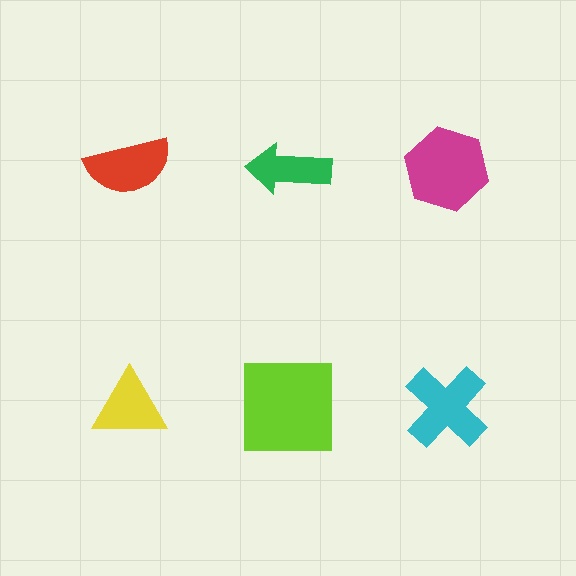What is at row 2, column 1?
A yellow triangle.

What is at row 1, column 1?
A red semicircle.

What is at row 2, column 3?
A cyan cross.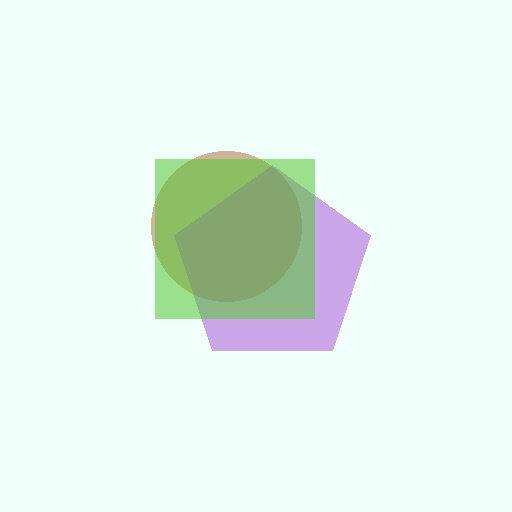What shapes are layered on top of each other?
The layered shapes are: a brown circle, a purple pentagon, a lime square.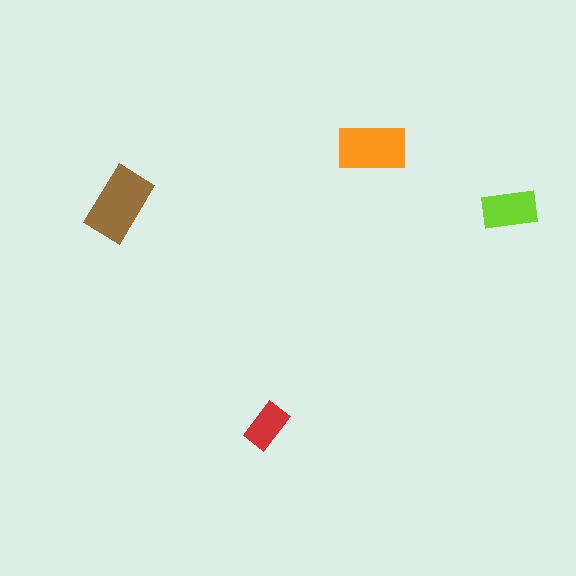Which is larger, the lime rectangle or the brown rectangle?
The brown one.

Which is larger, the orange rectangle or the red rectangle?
The orange one.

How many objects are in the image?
There are 4 objects in the image.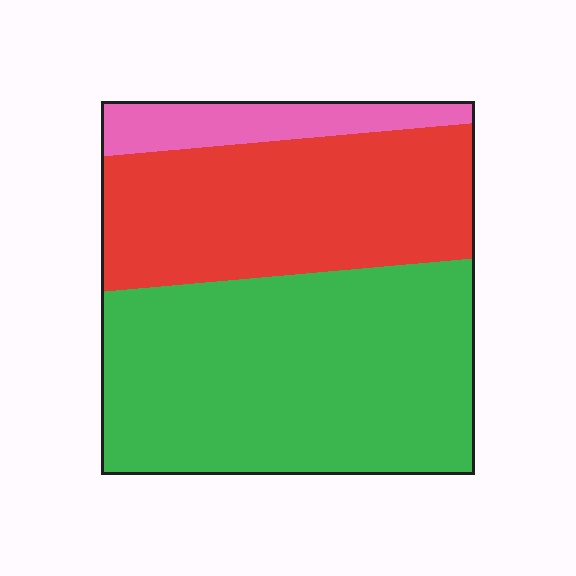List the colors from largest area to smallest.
From largest to smallest: green, red, pink.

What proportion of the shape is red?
Red takes up about three eighths (3/8) of the shape.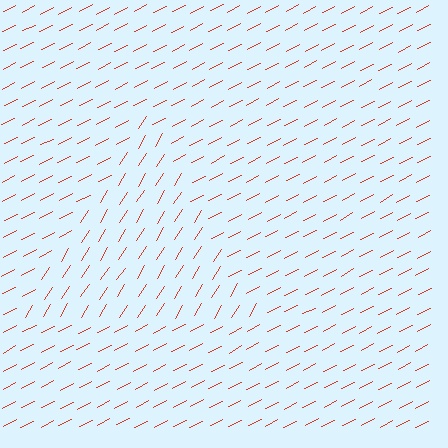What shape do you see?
I see a triangle.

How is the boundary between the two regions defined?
The boundary is defined purely by a change in line orientation (approximately 31 degrees difference). All lines are the same color and thickness.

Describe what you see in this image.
The image is filled with small red line segments. A triangle region in the image has lines oriented differently from the surrounding lines, creating a visible texture boundary.